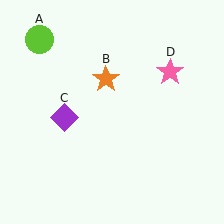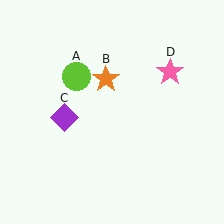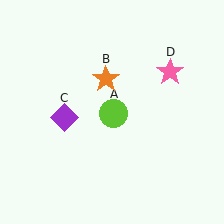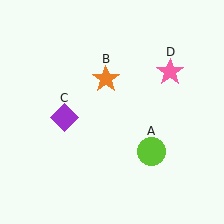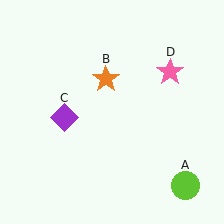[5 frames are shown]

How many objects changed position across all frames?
1 object changed position: lime circle (object A).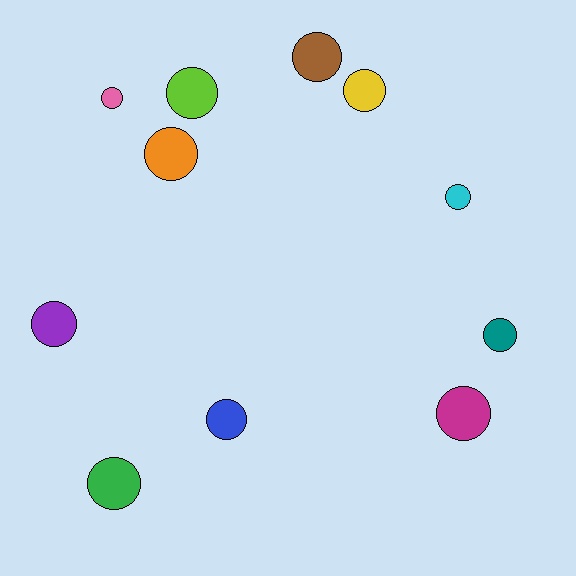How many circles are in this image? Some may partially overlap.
There are 11 circles.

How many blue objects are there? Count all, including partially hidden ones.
There is 1 blue object.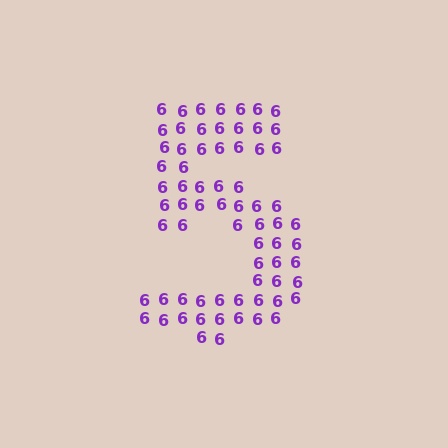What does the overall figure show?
The overall figure shows the digit 5.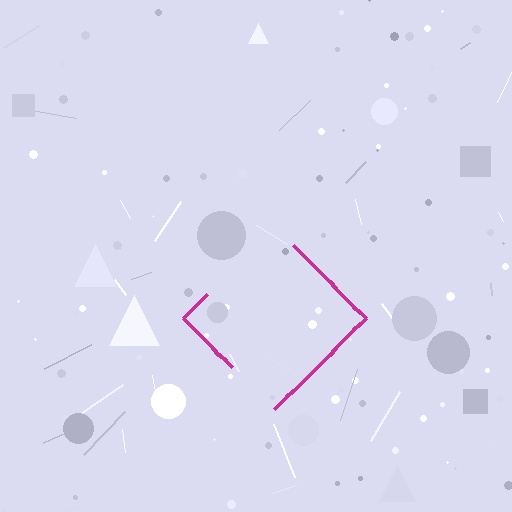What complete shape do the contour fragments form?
The contour fragments form a diamond.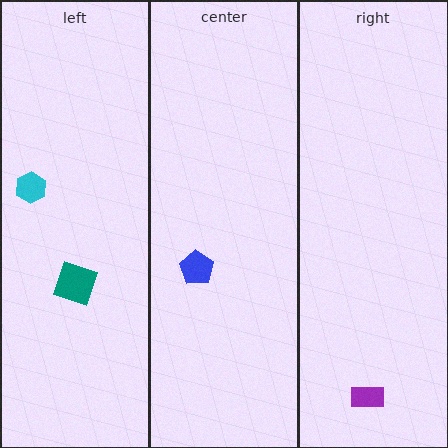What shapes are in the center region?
The blue pentagon.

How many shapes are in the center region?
1.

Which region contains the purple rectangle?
The right region.